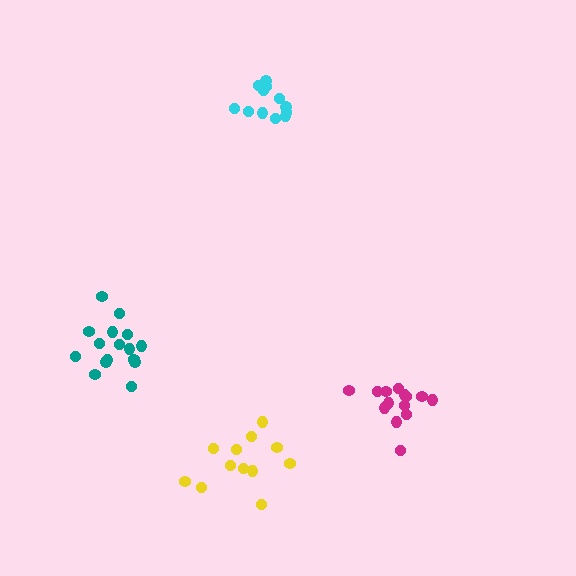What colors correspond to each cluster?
The clusters are colored: teal, cyan, magenta, yellow.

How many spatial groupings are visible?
There are 4 spatial groupings.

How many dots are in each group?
Group 1: 16 dots, Group 2: 12 dots, Group 3: 14 dots, Group 4: 12 dots (54 total).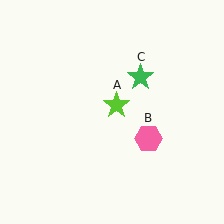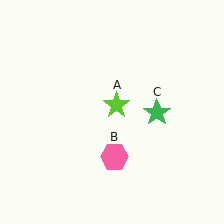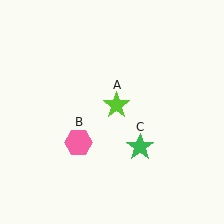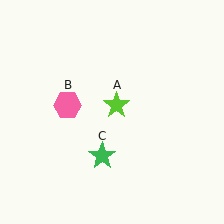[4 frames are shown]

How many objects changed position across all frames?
2 objects changed position: pink hexagon (object B), green star (object C).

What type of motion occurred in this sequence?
The pink hexagon (object B), green star (object C) rotated clockwise around the center of the scene.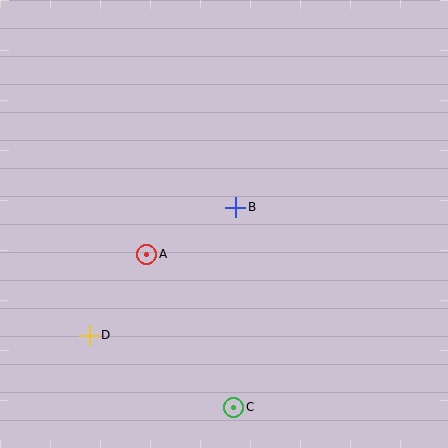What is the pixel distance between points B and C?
The distance between B and C is 200 pixels.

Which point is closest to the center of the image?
Point B at (236, 207) is closest to the center.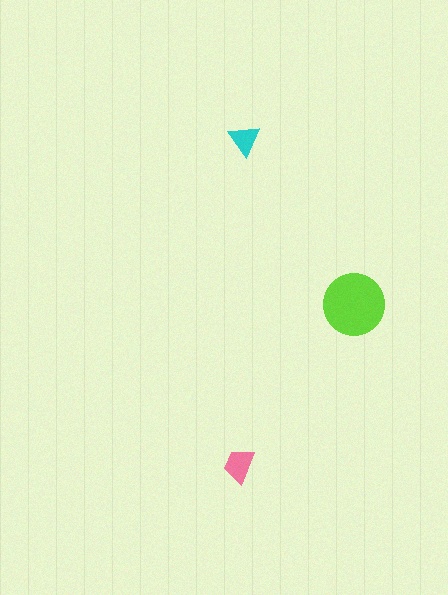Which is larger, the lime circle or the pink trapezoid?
The lime circle.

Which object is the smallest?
The cyan triangle.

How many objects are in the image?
There are 3 objects in the image.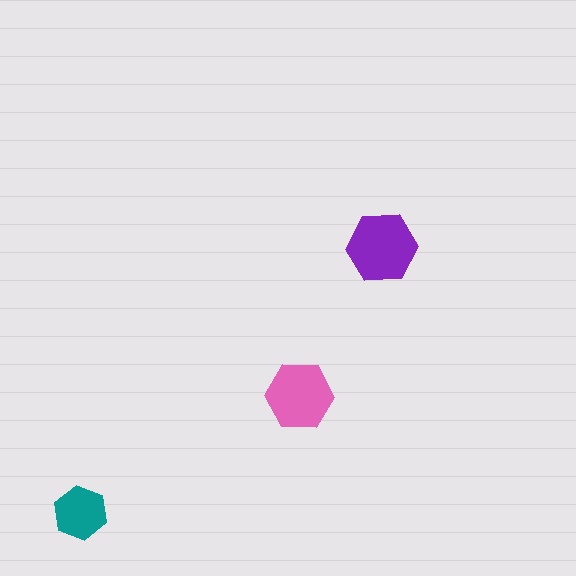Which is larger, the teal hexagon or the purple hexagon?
The purple one.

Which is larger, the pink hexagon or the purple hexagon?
The purple one.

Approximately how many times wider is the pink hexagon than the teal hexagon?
About 1.5 times wider.